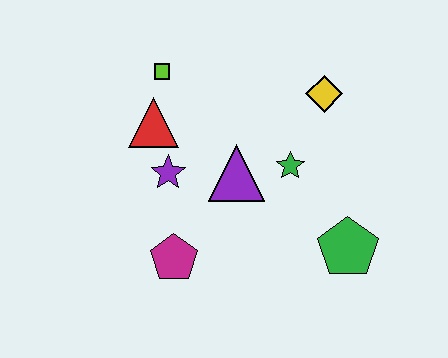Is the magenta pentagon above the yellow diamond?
No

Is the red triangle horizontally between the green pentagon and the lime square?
No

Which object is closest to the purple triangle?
The green star is closest to the purple triangle.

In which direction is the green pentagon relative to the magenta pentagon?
The green pentagon is to the right of the magenta pentagon.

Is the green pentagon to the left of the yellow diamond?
No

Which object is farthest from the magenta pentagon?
The yellow diamond is farthest from the magenta pentagon.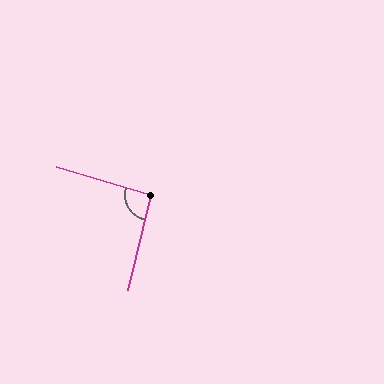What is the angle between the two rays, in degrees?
Approximately 93 degrees.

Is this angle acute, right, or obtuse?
It is approximately a right angle.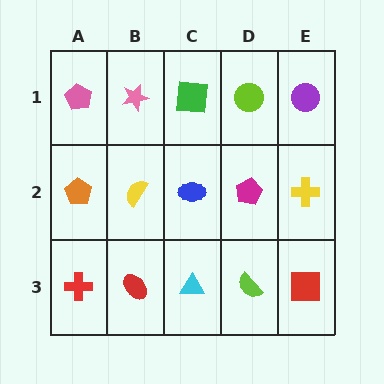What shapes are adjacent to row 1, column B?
A yellow semicircle (row 2, column B), a pink pentagon (row 1, column A), a green square (row 1, column C).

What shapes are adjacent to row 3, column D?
A magenta pentagon (row 2, column D), a cyan triangle (row 3, column C), a red square (row 3, column E).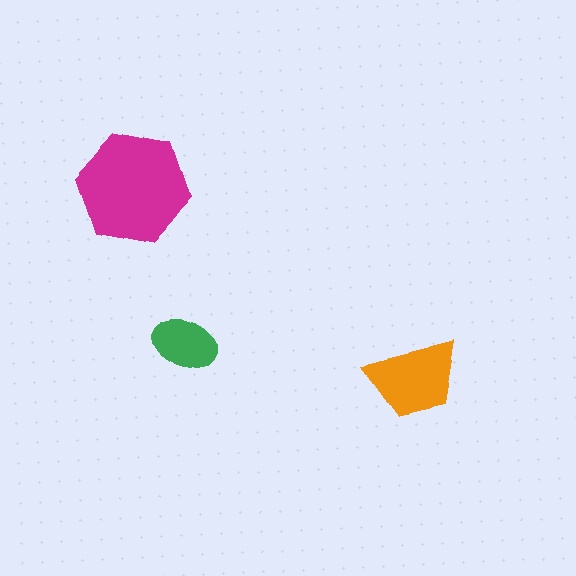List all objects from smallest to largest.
The green ellipse, the orange trapezoid, the magenta hexagon.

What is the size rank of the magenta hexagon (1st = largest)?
1st.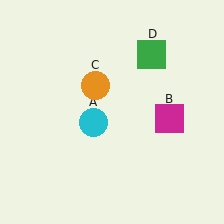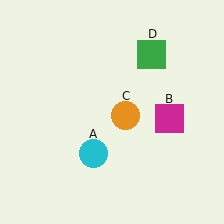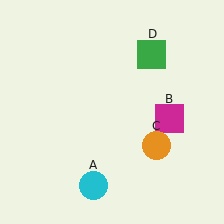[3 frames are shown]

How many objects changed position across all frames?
2 objects changed position: cyan circle (object A), orange circle (object C).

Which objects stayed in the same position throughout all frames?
Magenta square (object B) and green square (object D) remained stationary.